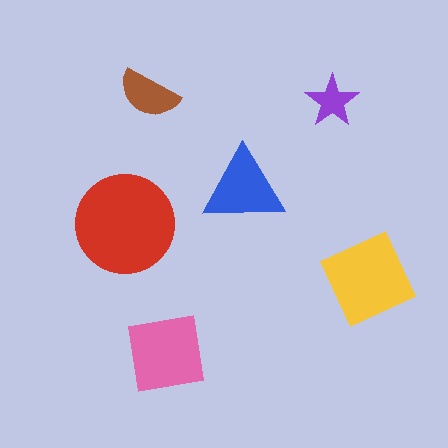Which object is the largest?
The red circle.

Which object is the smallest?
The purple star.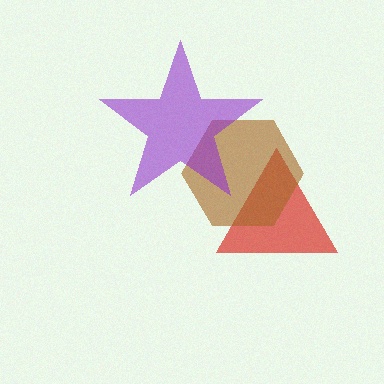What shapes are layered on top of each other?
The layered shapes are: a red triangle, a brown hexagon, a purple star.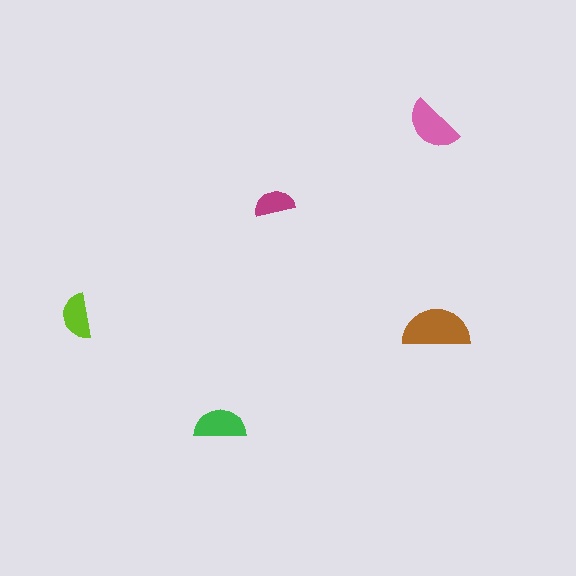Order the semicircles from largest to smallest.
the brown one, the pink one, the green one, the lime one, the magenta one.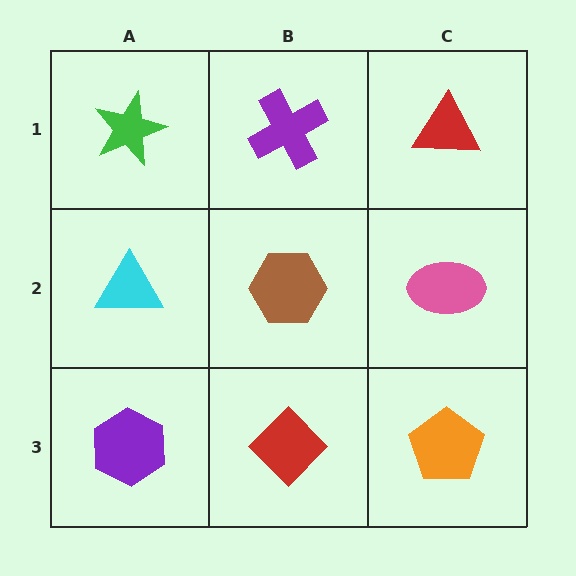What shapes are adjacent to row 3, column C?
A pink ellipse (row 2, column C), a red diamond (row 3, column B).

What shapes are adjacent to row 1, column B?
A brown hexagon (row 2, column B), a green star (row 1, column A), a red triangle (row 1, column C).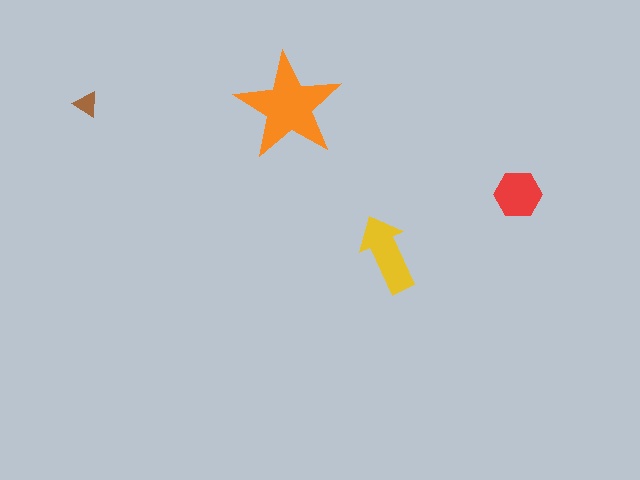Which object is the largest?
The orange star.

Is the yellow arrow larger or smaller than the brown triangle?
Larger.